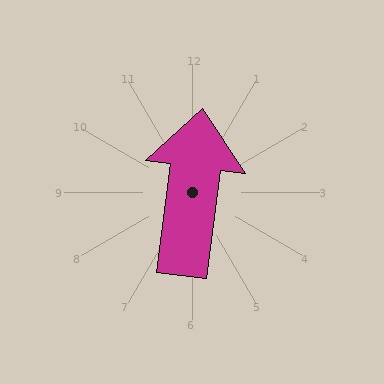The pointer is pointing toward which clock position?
Roughly 12 o'clock.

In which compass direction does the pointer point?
North.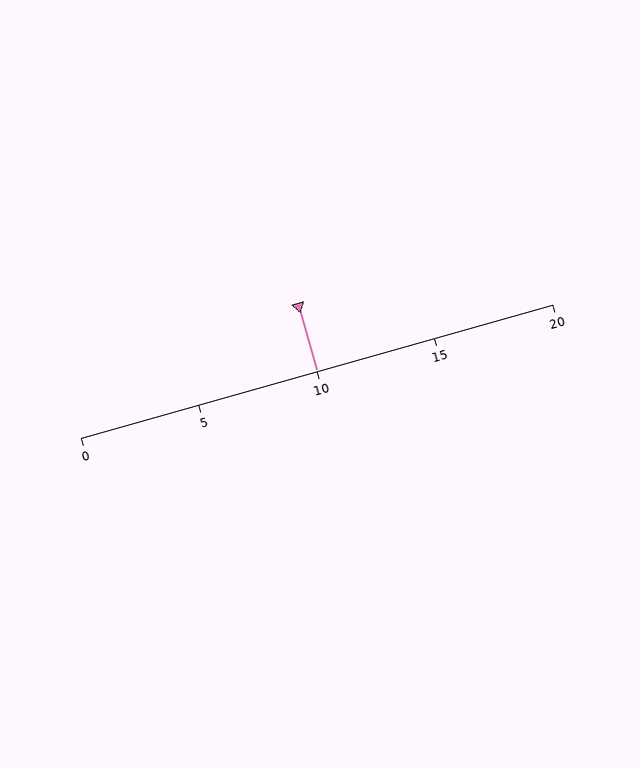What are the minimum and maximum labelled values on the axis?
The axis runs from 0 to 20.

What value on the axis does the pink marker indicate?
The marker indicates approximately 10.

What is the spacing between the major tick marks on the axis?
The major ticks are spaced 5 apart.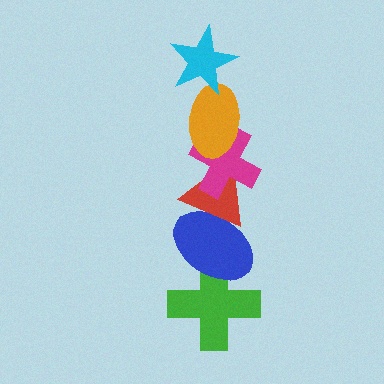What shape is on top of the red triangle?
The magenta cross is on top of the red triangle.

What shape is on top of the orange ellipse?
The cyan star is on top of the orange ellipse.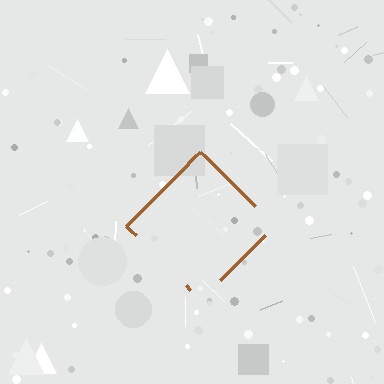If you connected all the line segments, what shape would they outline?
They would outline a diamond.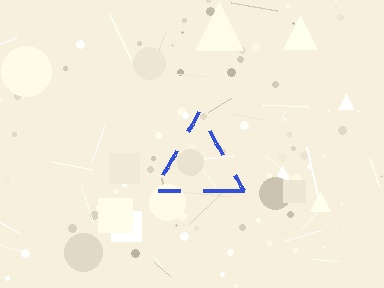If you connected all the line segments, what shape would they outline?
They would outline a triangle.